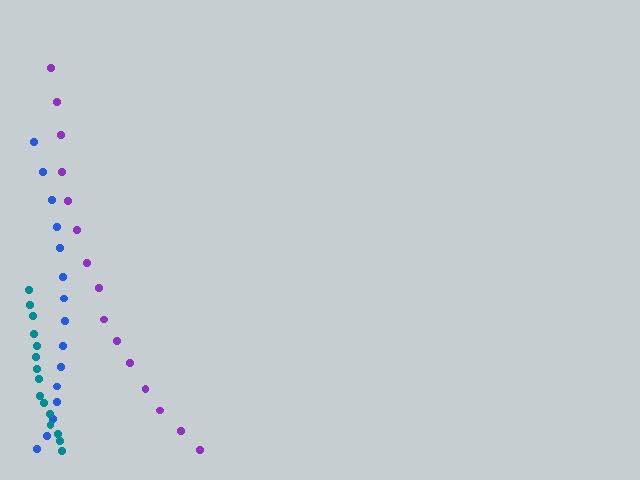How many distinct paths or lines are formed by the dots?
There are 3 distinct paths.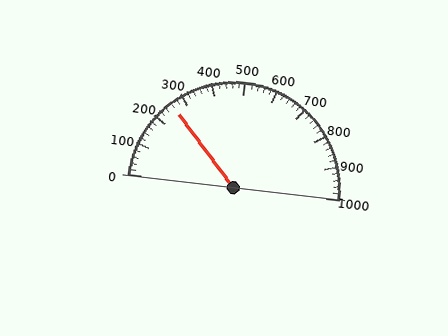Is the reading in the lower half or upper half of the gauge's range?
The reading is in the lower half of the range (0 to 1000).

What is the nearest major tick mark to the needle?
The nearest major tick mark is 300.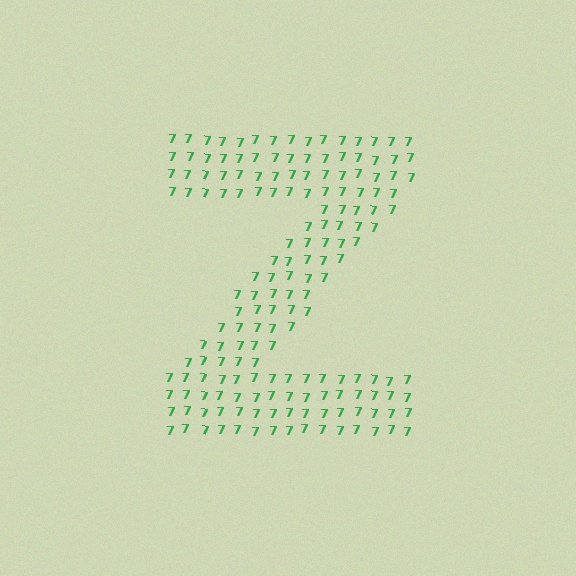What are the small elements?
The small elements are digit 7's.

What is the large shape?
The large shape is the letter Z.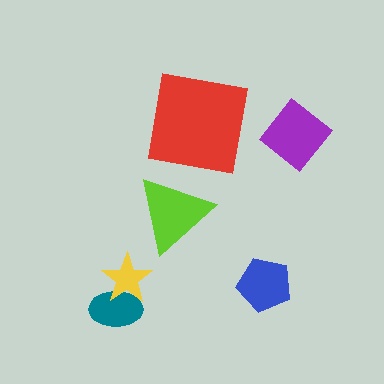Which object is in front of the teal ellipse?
The yellow star is in front of the teal ellipse.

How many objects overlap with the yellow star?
1 object overlaps with the yellow star.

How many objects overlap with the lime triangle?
0 objects overlap with the lime triangle.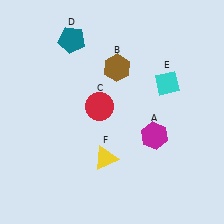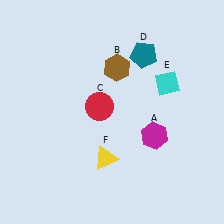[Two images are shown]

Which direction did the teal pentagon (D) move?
The teal pentagon (D) moved right.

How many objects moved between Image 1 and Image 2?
1 object moved between the two images.